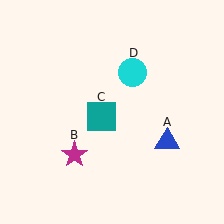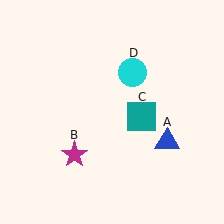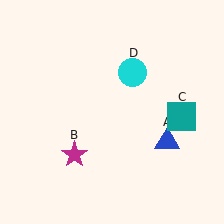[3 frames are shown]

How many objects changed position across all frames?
1 object changed position: teal square (object C).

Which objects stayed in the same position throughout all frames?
Blue triangle (object A) and magenta star (object B) and cyan circle (object D) remained stationary.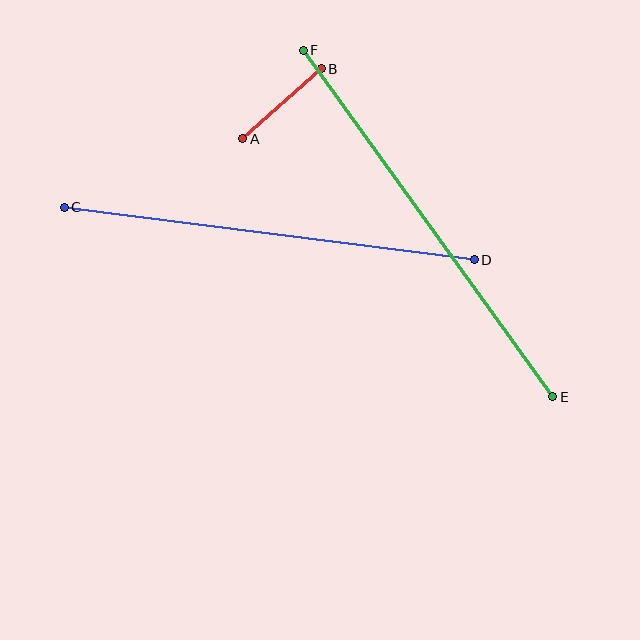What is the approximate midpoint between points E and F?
The midpoint is at approximately (428, 223) pixels.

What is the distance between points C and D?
The distance is approximately 414 pixels.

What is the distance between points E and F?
The distance is approximately 427 pixels.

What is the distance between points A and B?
The distance is approximately 105 pixels.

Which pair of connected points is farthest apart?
Points E and F are farthest apart.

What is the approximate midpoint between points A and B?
The midpoint is at approximately (282, 104) pixels.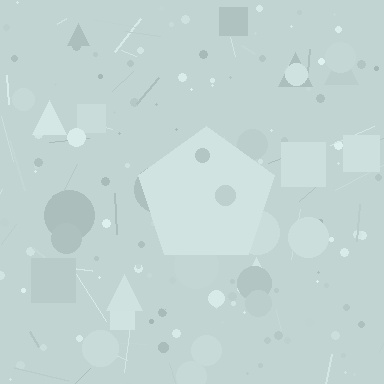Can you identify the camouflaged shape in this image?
The camouflaged shape is a pentagon.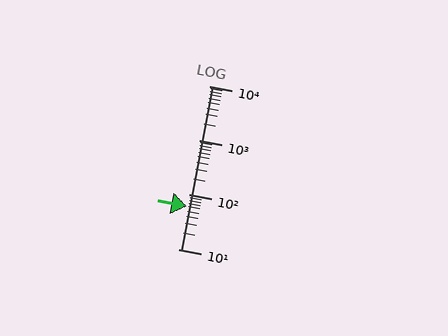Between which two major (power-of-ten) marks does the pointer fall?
The pointer is between 10 and 100.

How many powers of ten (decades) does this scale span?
The scale spans 3 decades, from 10 to 10000.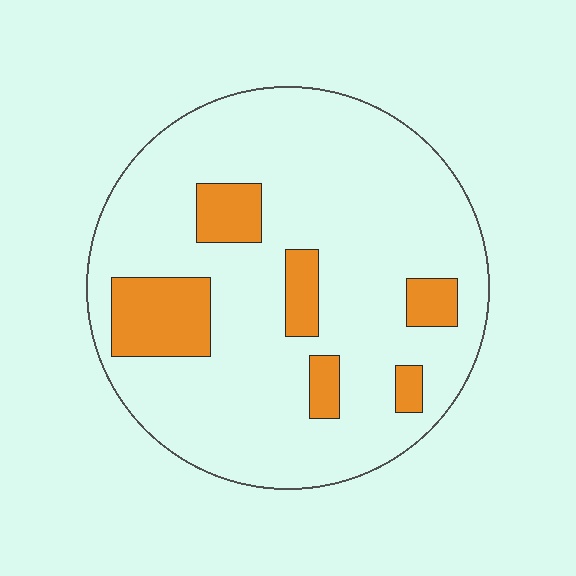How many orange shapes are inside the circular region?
6.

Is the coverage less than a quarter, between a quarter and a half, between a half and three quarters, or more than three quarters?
Less than a quarter.